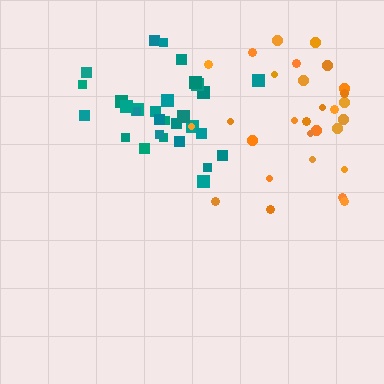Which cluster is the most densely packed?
Teal.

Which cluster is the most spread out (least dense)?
Orange.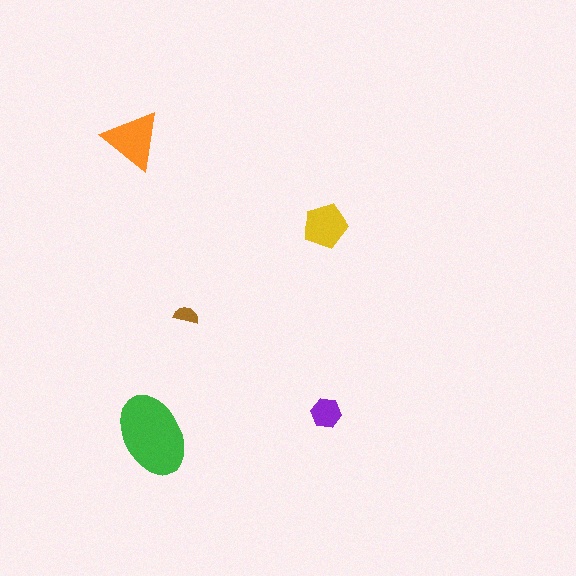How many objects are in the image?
There are 5 objects in the image.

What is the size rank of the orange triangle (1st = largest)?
2nd.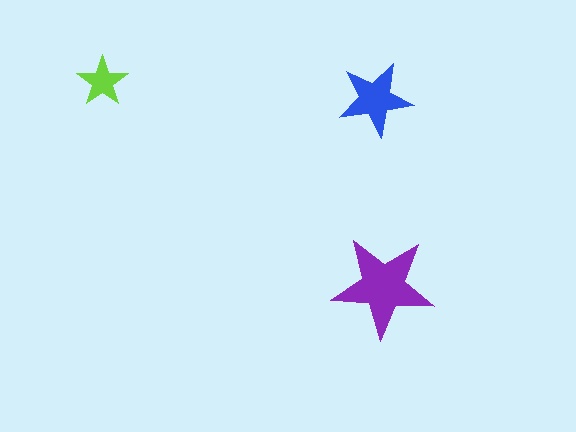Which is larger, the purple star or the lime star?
The purple one.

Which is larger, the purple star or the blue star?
The purple one.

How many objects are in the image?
There are 3 objects in the image.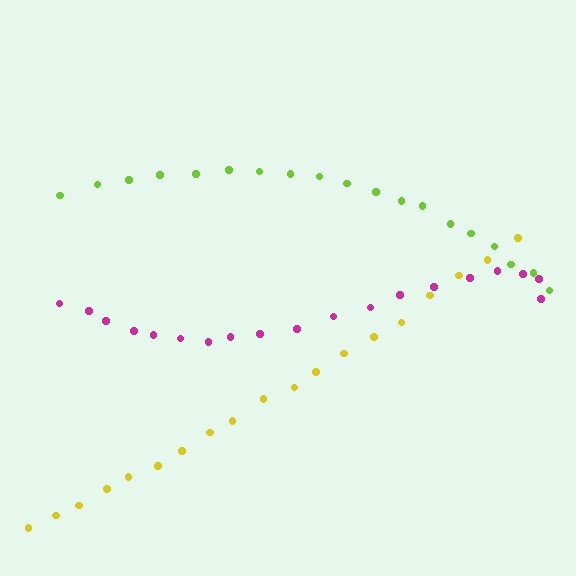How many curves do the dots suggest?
There are 3 distinct paths.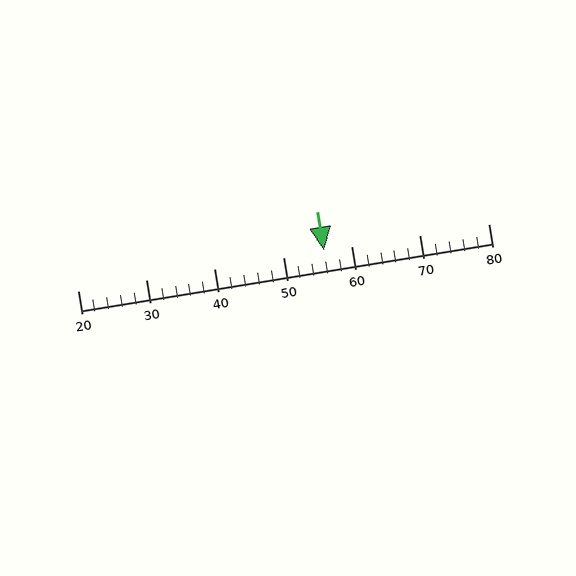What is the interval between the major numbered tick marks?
The major tick marks are spaced 10 units apart.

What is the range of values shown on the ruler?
The ruler shows values from 20 to 80.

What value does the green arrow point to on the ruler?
The green arrow points to approximately 56.